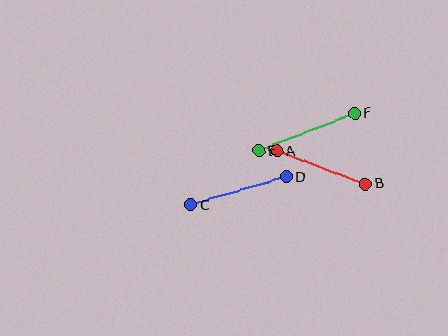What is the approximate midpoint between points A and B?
The midpoint is at approximately (321, 168) pixels.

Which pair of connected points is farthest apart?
Points E and F are farthest apart.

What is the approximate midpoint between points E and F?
The midpoint is at approximately (307, 132) pixels.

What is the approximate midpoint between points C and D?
The midpoint is at approximately (239, 191) pixels.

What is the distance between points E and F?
The distance is approximately 103 pixels.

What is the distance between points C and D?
The distance is approximately 100 pixels.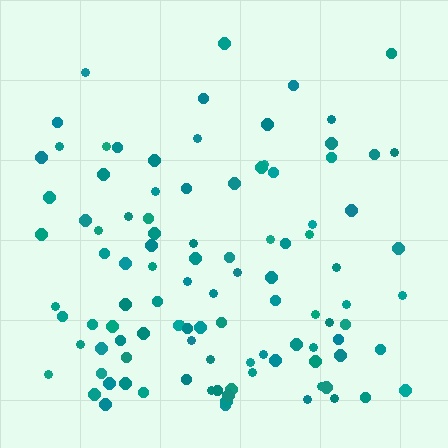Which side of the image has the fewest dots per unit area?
The top.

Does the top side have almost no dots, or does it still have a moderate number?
Still a moderate number, just noticeably fewer than the bottom.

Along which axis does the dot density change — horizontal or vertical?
Vertical.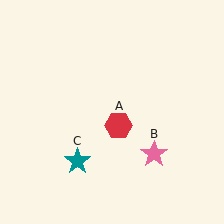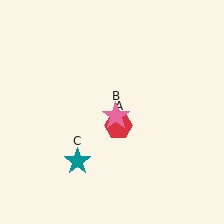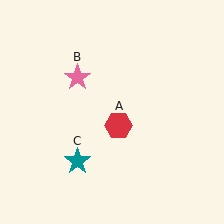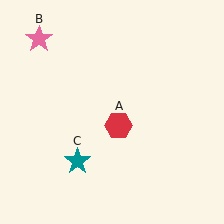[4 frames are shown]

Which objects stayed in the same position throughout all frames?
Red hexagon (object A) and teal star (object C) remained stationary.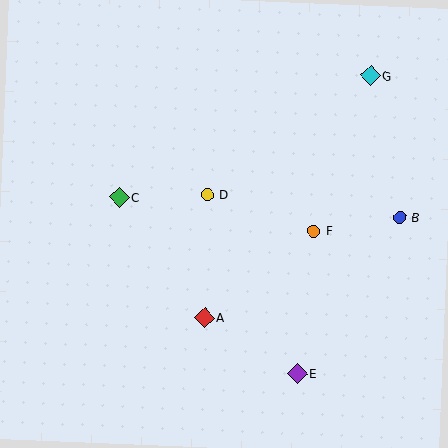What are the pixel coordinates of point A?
Point A is at (205, 317).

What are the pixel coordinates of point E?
Point E is at (297, 373).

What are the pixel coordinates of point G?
Point G is at (371, 76).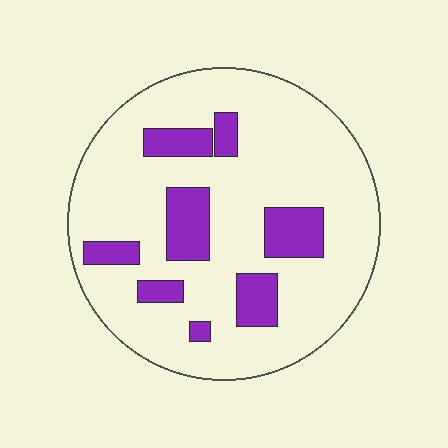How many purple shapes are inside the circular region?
8.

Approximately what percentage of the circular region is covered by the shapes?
Approximately 20%.